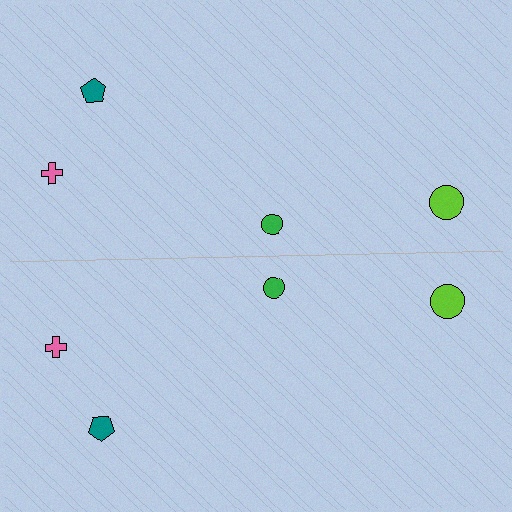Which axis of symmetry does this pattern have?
The pattern has a horizontal axis of symmetry running through the center of the image.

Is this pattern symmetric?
Yes, this pattern has bilateral (reflection) symmetry.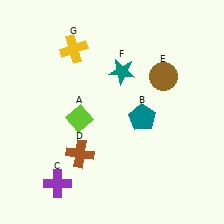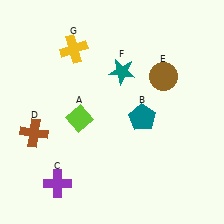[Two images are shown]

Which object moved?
The brown cross (D) moved left.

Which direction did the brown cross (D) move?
The brown cross (D) moved left.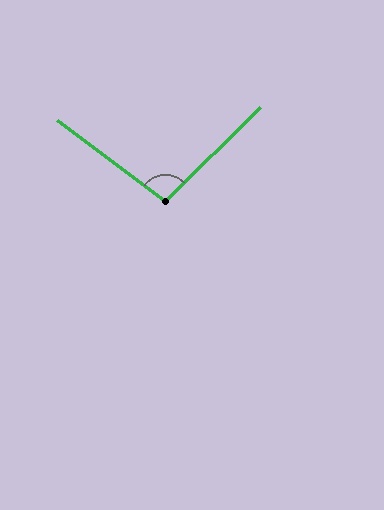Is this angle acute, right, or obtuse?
It is obtuse.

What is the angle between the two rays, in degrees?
Approximately 98 degrees.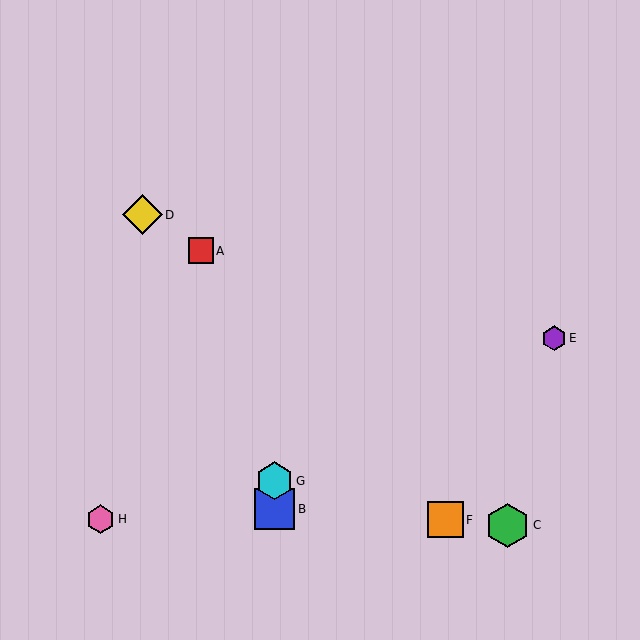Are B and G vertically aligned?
Yes, both are at x≈274.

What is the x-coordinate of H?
Object H is at x≈101.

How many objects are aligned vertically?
2 objects (B, G) are aligned vertically.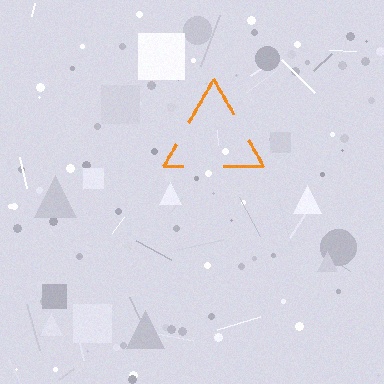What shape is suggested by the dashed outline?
The dashed outline suggests a triangle.